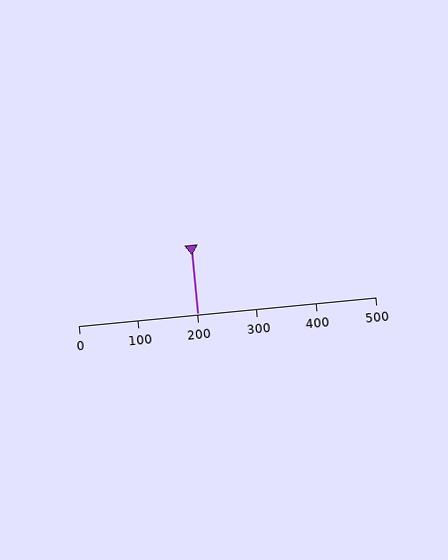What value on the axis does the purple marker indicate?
The marker indicates approximately 200.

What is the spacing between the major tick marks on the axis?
The major ticks are spaced 100 apart.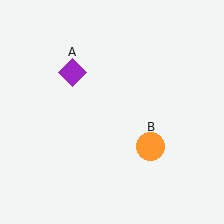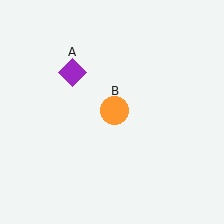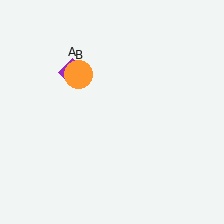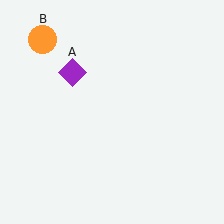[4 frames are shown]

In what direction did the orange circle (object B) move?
The orange circle (object B) moved up and to the left.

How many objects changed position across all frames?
1 object changed position: orange circle (object B).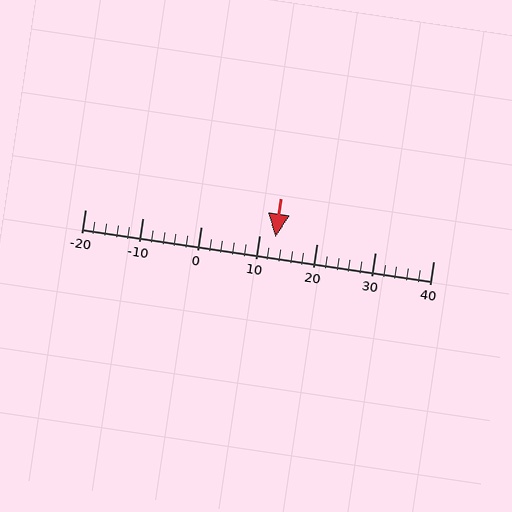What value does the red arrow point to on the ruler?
The red arrow points to approximately 13.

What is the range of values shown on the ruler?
The ruler shows values from -20 to 40.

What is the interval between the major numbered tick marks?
The major tick marks are spaced 10 units apart.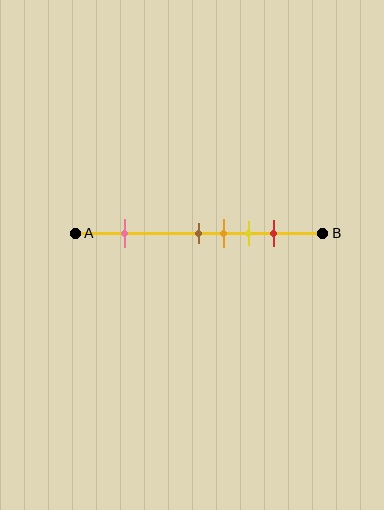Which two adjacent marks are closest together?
The brown and orange marks are the closest adjacent pair.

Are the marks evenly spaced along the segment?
No, the marks are not evenly spaced.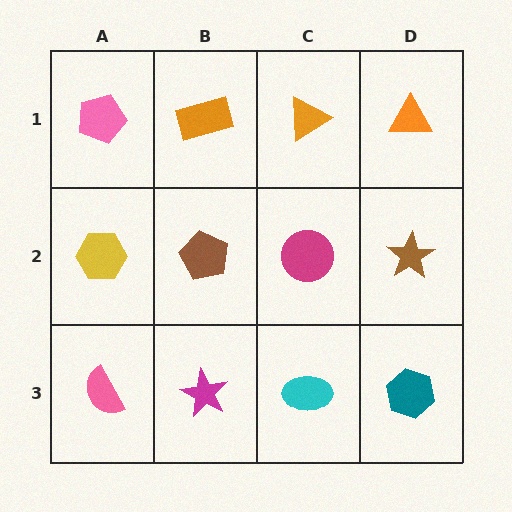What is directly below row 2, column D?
A teal hexagon.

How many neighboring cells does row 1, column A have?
2.